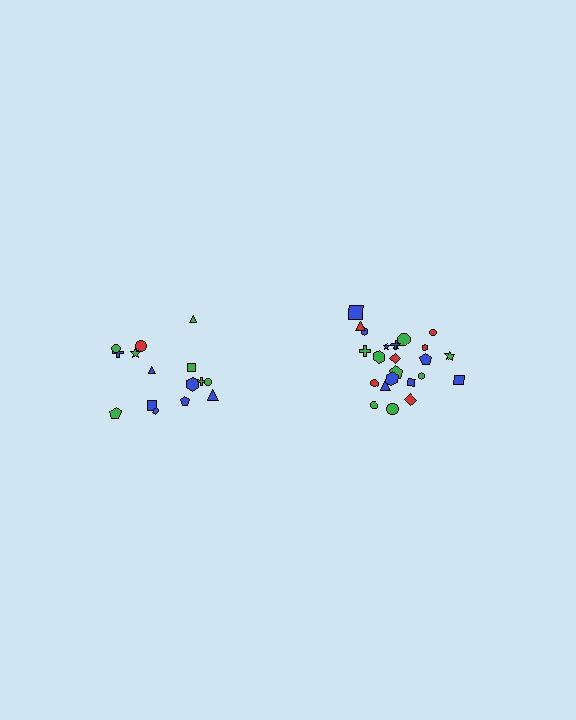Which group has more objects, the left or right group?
The right group.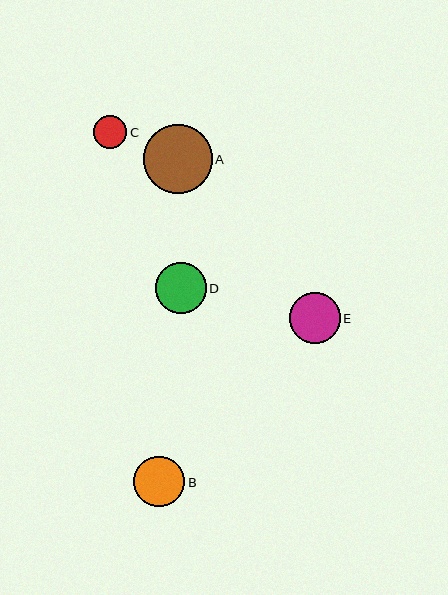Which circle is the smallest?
Circle C is the smallest with a size of approximately 33 pixels.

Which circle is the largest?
Circle A is the largest with a size of approximately 69 pixels.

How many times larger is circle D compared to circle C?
Circle D is approximately 1.5 times the size of circle C.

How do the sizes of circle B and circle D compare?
Circle B and circle D are approximately the same size.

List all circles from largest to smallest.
From largest to smallest: A, E, B, D, C.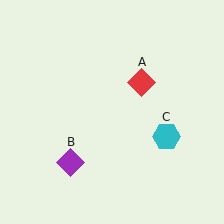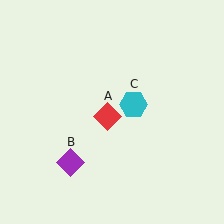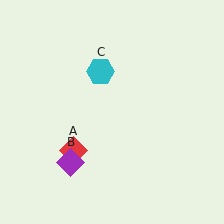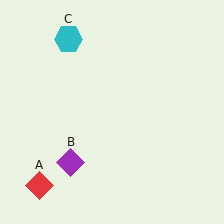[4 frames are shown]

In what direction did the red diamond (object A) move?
The red diamond (object A) moved down and to the left.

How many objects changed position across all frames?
2 objects changed position: red diamond (object A), cyan hexagon (object C).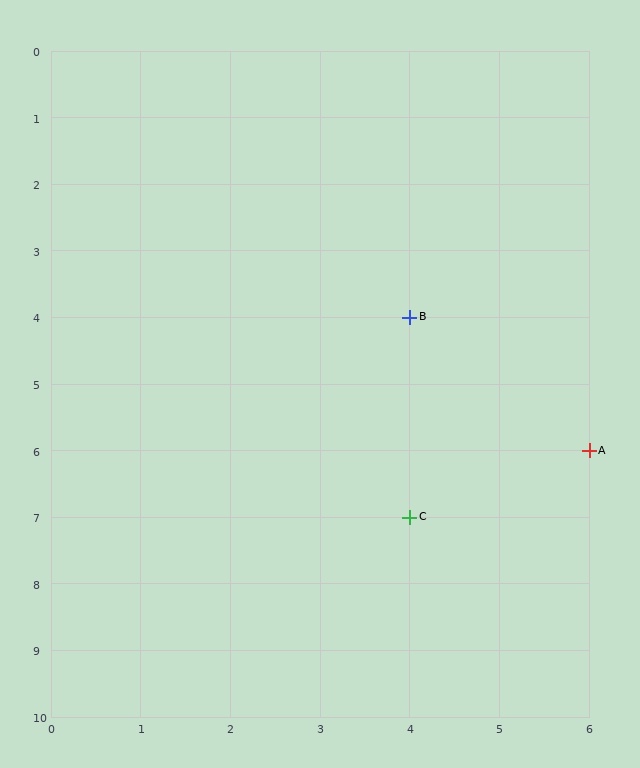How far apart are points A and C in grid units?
Points A and C are 2 columns and 1 row apart (about 2.2 grid units diagonally).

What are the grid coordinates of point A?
Point A is at grid coordinates (6, 6).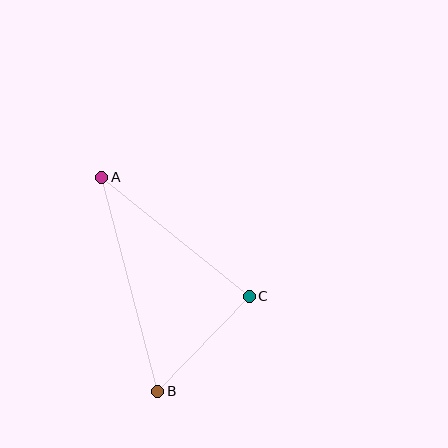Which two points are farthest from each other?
Points A and B are farthest from each other.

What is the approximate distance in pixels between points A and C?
The distance between A and C is approximately 189 pixels.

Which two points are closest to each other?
Points B and C are closest to each other.